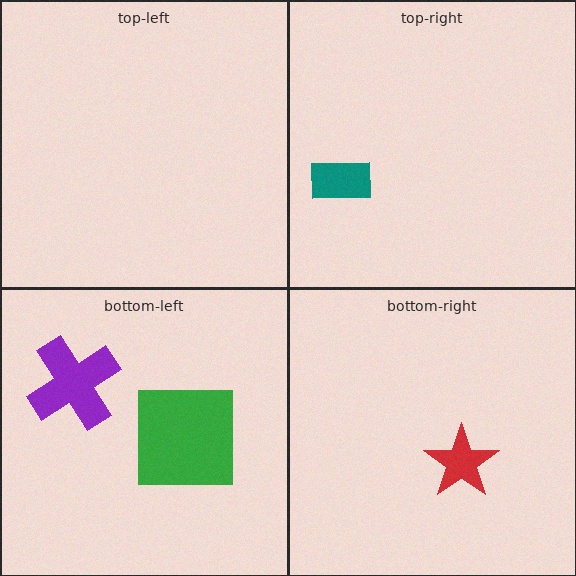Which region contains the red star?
The bottom-right region.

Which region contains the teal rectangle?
The top-right region.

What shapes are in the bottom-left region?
The purple cross, the green square.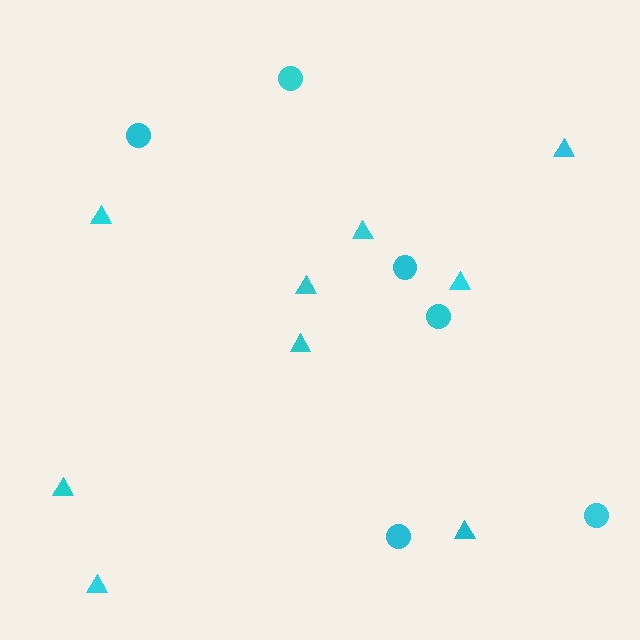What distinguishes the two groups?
There are 2 groups: one group of triangles (9) and one group of circles (6).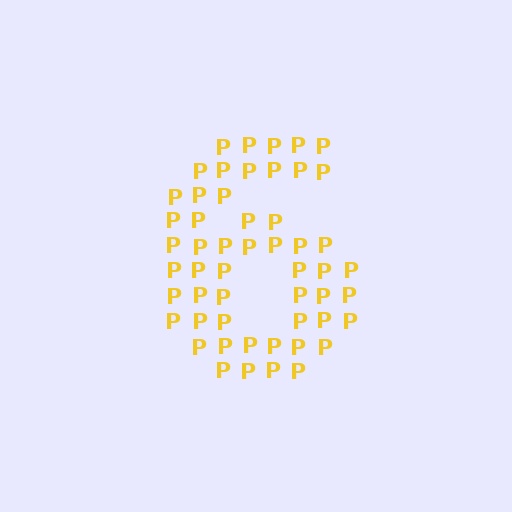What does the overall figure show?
The overall figure shows the digit 6.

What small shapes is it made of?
It is made of small letter P's.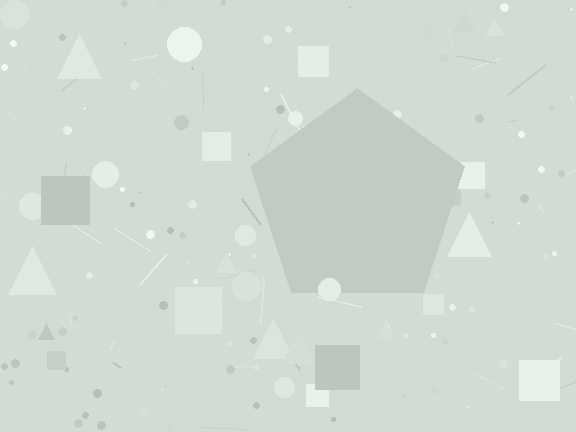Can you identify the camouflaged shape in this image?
The camouflaged shape is a pentagon.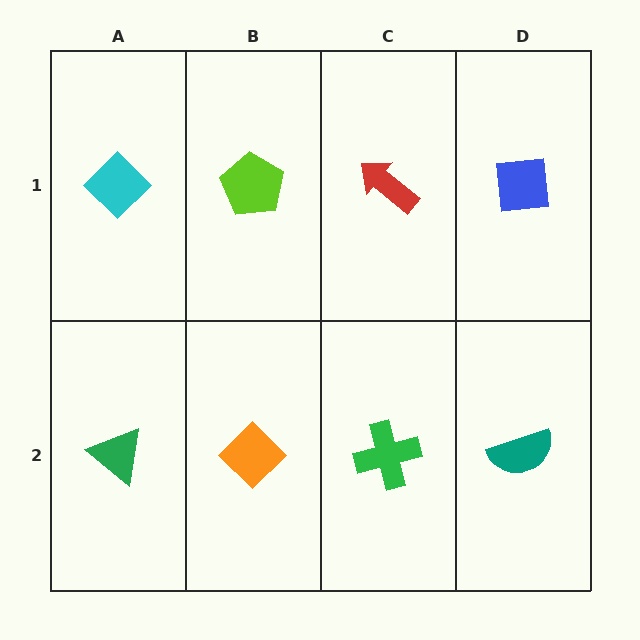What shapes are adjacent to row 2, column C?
A red arrow (row 1, column C), an orange diamond (row 2, column B), a teal semicircle (row 2, column D).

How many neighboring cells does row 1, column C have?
3.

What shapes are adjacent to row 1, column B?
An orange diamond (row 2, column B), a cyan diamond (row 1, column A), a red arrow (row 1, column C).